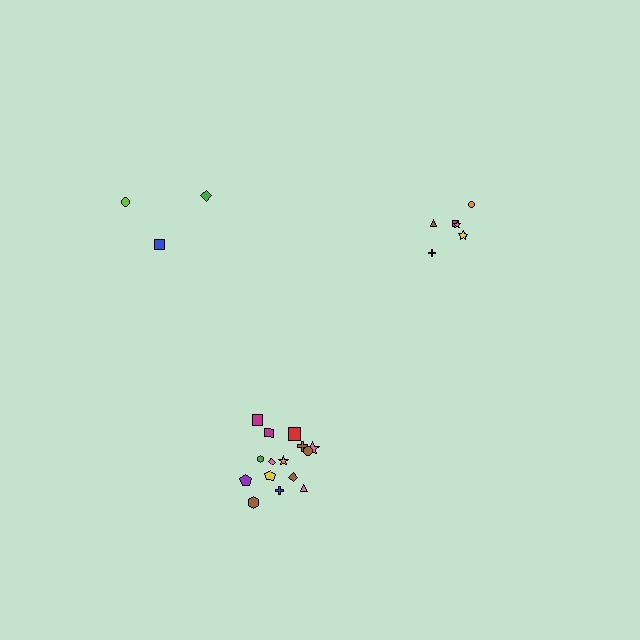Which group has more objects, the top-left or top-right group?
The top-right group.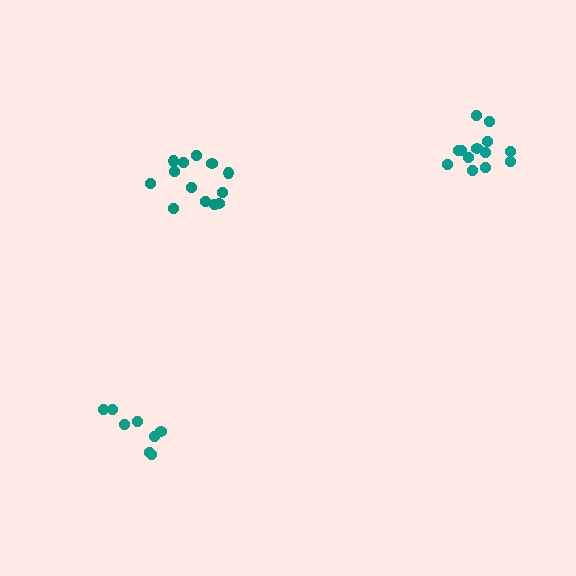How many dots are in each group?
Group 1: 13 dots, Group 2: 8 dots, Group 3: 13 dots (34 total).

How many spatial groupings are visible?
There are 3 spatial groupings.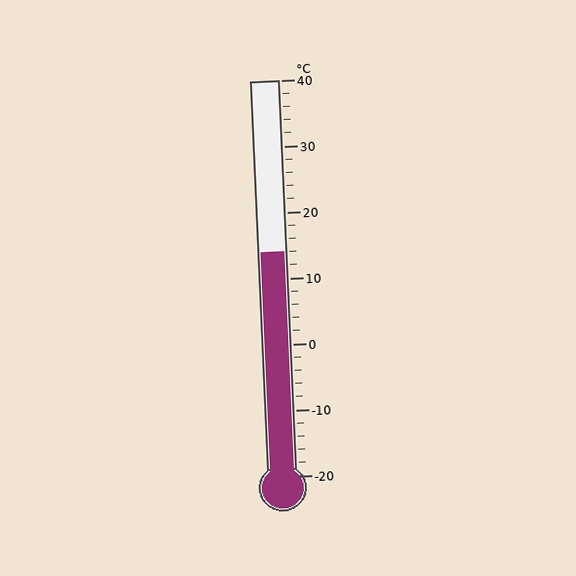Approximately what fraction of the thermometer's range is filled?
The thermometer is filled to approximately 55% of its range.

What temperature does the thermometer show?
The thermometer shows approximately 14°C.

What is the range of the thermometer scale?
The thermometer scale ranges from -20°C to 40°C.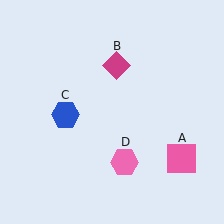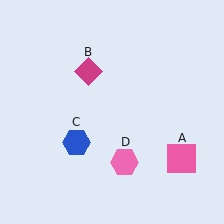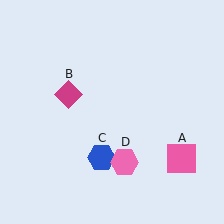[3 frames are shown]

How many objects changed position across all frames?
2 objects changed position: magenta diamond (object B), blue hexagon (object C).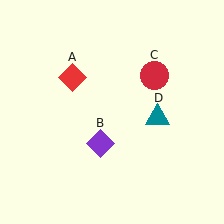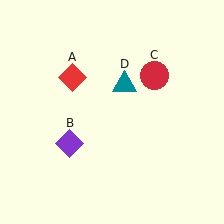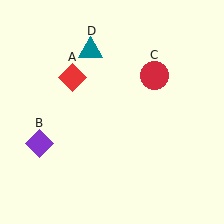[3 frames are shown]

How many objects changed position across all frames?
2 objects changed position: purple diamond (object B), teal triangle (object D).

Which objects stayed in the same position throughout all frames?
Red diamond (object A) and red circle (object C) remained stationary.